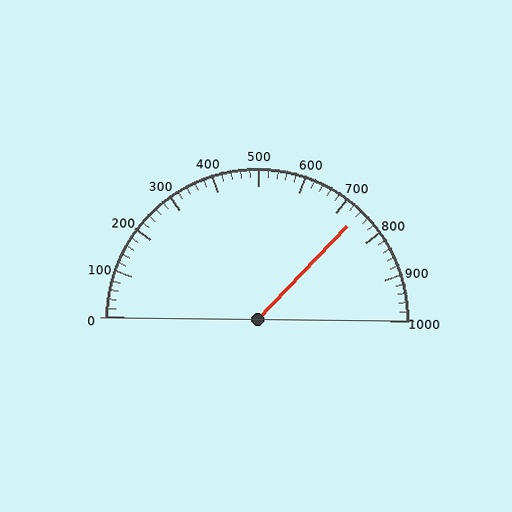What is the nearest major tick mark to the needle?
The nearest major tick mark is 700.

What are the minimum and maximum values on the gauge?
The gauge ranges from 0 to 1000.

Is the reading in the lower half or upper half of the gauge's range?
The reading is in the upper half of the range (0 to 1000).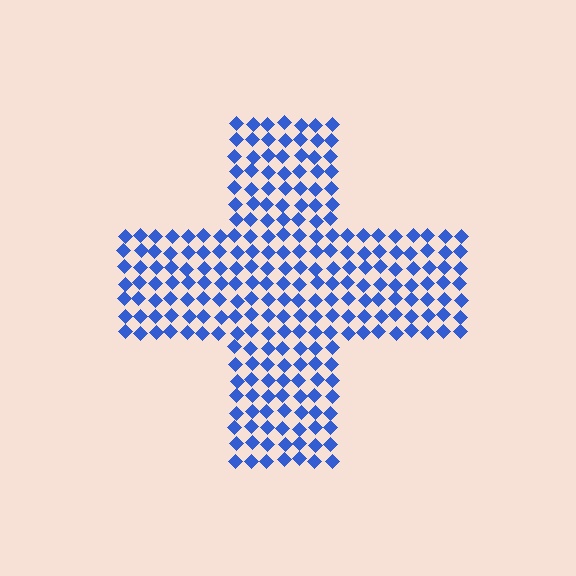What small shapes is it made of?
It is made of small diamonds.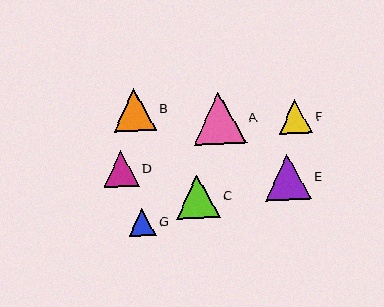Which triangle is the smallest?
Triangle G is the smallest with a size of approximately 27 pixels.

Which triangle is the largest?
Triangle A is the largest with a size of approximately 52 pixels.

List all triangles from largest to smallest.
From largest to smallest: A, E, C, B, D, F, G.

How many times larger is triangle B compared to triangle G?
Triangle B is approximately 1.5 times the size of triangle G.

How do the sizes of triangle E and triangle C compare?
Triangle E and triangle C are approximately the same size.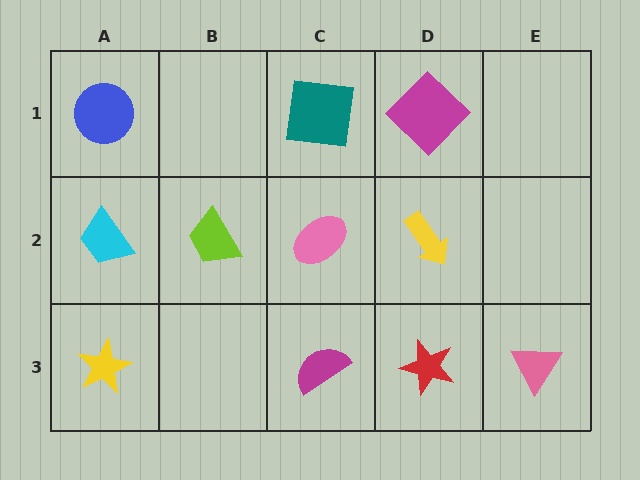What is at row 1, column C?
A teal square.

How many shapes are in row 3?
4 shapes.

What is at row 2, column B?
A lime trapezoid.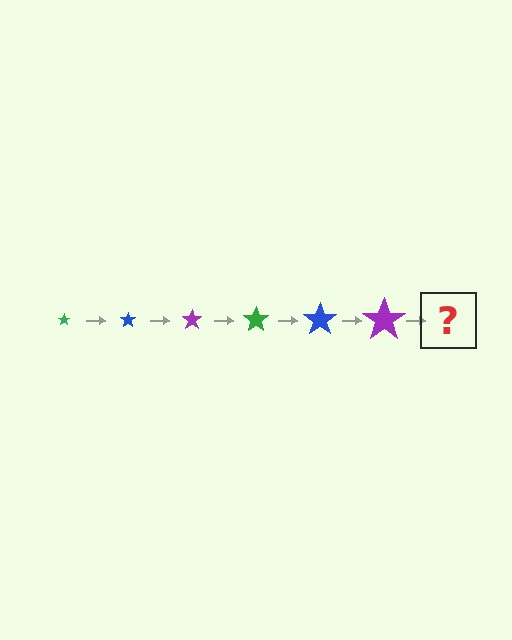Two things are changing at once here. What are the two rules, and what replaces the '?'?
The two rules are that the star grows larger each step and the color cycles through green, blue, and purple. The '?' should be a green star, larger than the previous one.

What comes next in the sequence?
The next element should be a green star, larger than the previous one.